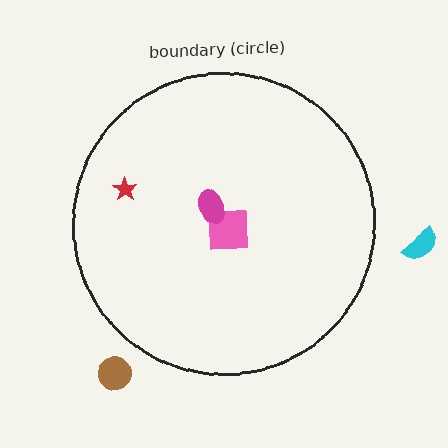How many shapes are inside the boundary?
3 inside, 2 outside.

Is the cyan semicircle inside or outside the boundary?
Outside.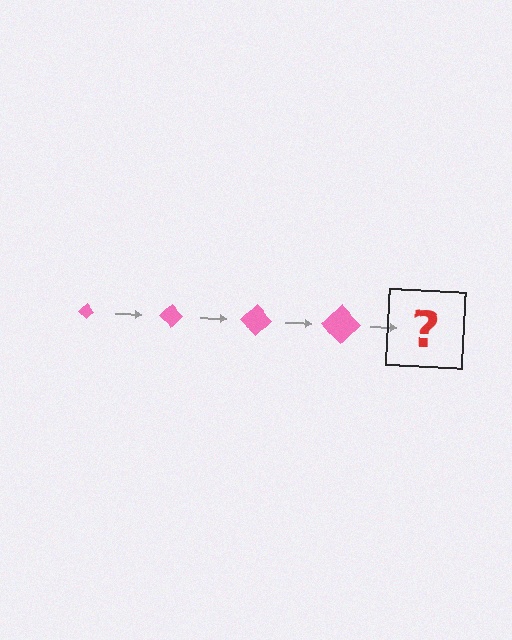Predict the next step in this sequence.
The next step is a pink diamond, larger than the previous one.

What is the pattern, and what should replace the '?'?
The pattern is that the diamond gets progressively larger each step. The '?' should be a pink diamond, larger than the previous one.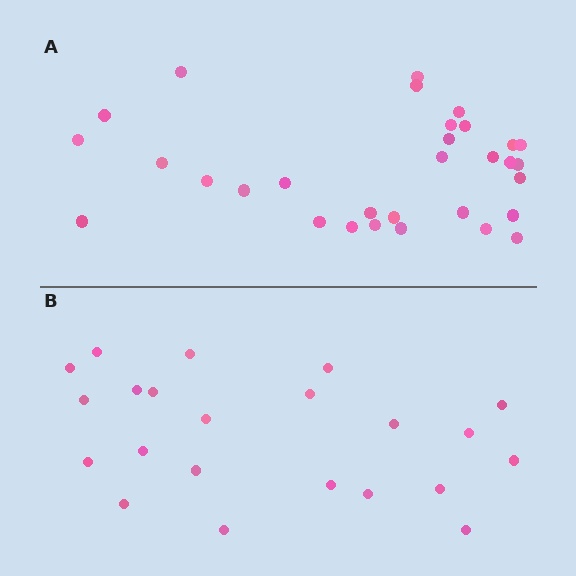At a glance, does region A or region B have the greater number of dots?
Region A (the top region) has more dots.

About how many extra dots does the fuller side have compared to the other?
Region A has roughly 8 or so more dots than region B.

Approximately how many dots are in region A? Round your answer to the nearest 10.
About 30 dots. (The exact count is 31, which rounds to 30.)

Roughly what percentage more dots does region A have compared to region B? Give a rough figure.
About 40% more.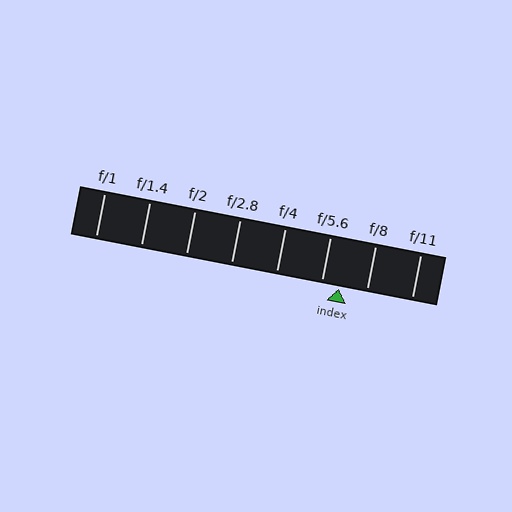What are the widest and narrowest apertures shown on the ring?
The widest aperture shown is f/1 and the narrowest is f/11.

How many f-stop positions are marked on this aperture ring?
There are 8 f-stop positions marked.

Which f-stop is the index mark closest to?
The index mark is closest to f/5.6.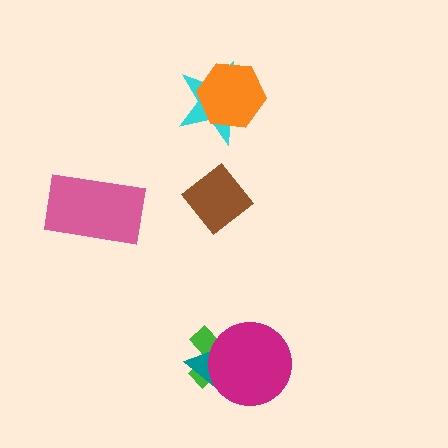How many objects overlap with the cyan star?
1 object overlaps with the cyan star.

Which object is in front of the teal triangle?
The magenta circle is in front of the teal triangle.